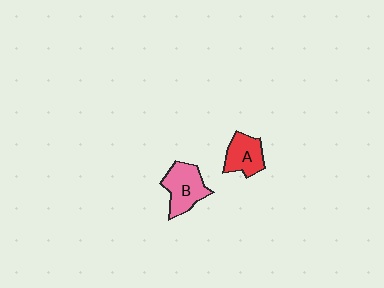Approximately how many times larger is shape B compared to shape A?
Approximately 1.2 times.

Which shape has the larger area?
Shape B (pink).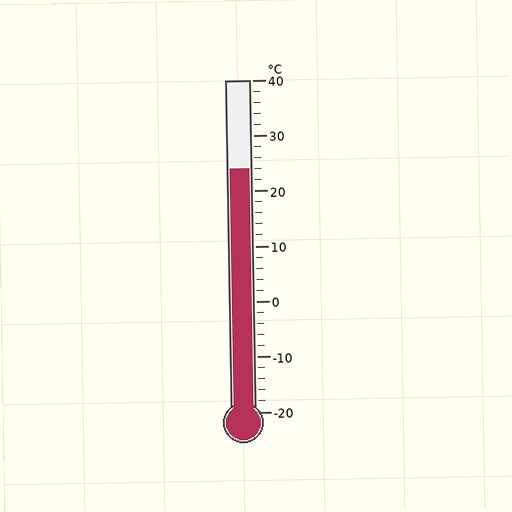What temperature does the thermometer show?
The thermometer shows approximately 24°C.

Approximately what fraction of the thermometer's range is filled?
The thermometer is filled to approximately 75% of its range.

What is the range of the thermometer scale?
The thermometer scale ranges from -20°C to 40°C.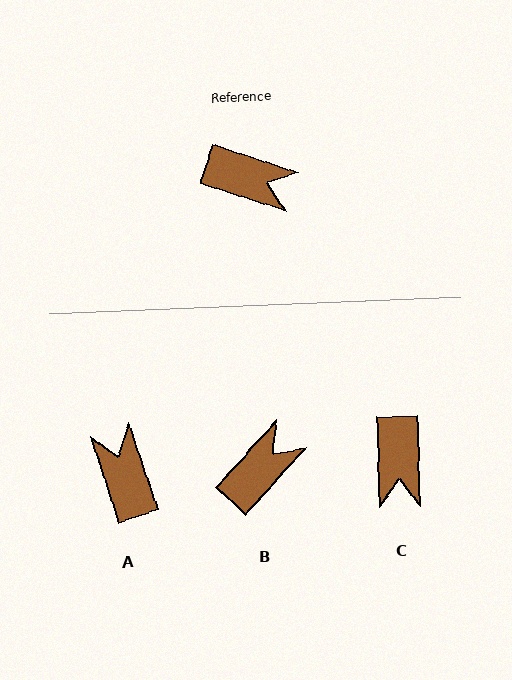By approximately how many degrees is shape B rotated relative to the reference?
Approximately 66 degrees counter-clockwise.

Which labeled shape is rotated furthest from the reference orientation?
A, about 127 degrees away.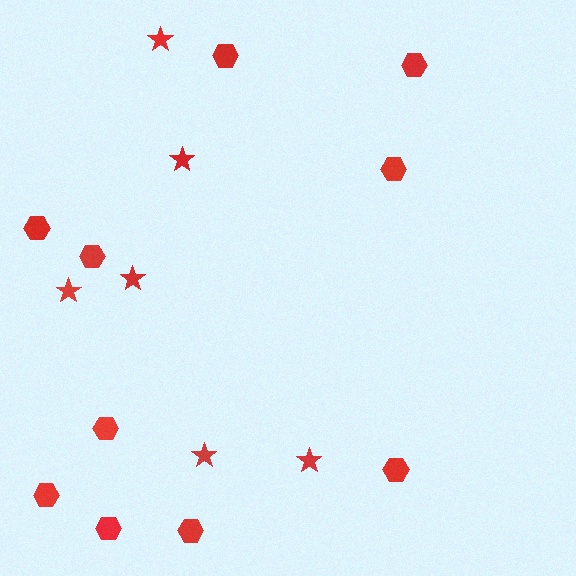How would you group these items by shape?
There are 2 groups: one group of stars (6) and one group of hexagons (10).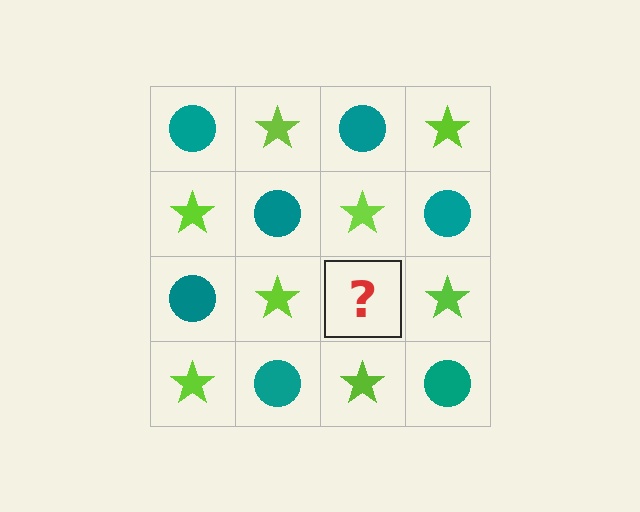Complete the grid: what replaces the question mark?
The question mark should be replaced with a teal circle.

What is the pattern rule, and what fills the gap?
The rule is that it alternates teal circle and lime star in a checkerboard pattern. The gap should be filled with a teal circle.